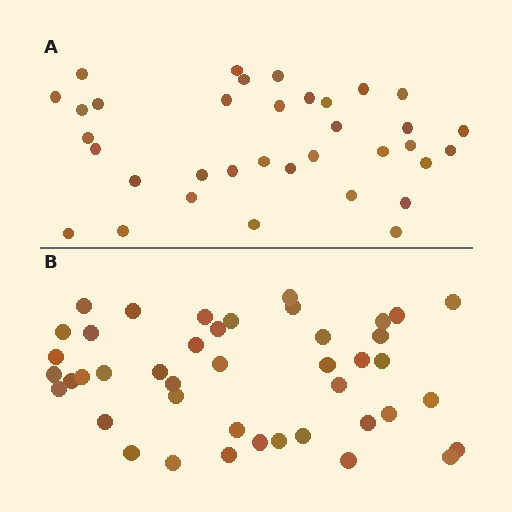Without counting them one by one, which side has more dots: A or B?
Region B (the bottom region) has more dots.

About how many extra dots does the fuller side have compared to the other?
Region B has roughly 8 or so more dots than region A.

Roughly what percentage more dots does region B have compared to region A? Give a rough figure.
About 25% more.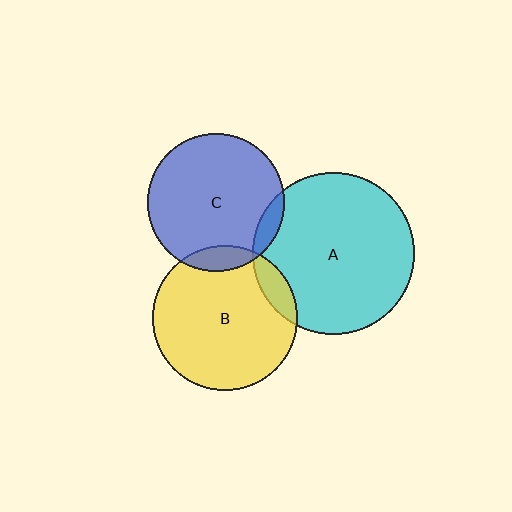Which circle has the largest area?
Circle A (cyan).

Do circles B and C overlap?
Yes.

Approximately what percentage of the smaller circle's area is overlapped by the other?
Approximately 10%.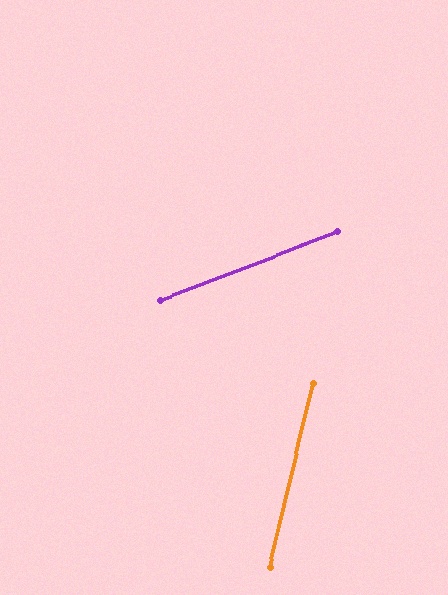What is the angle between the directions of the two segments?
Approximately 55 degrees.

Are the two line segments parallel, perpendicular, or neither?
Neither parallel nor perpendicular — they differ by about 55°.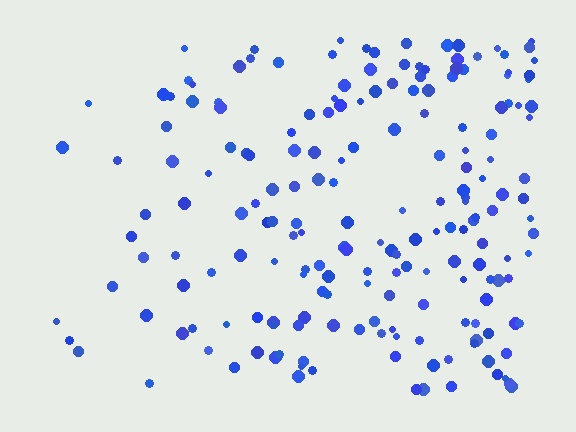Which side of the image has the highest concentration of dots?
The right.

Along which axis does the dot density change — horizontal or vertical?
Horizontal.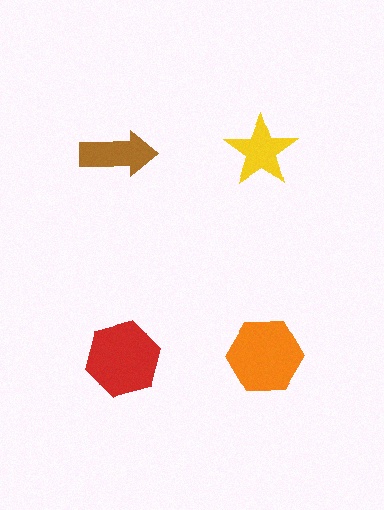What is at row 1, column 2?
A yellow star.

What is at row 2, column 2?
An orange hexagon.